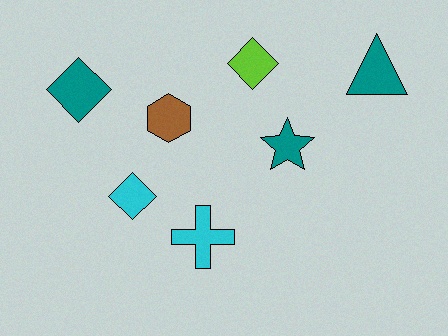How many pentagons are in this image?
There are no pentagons.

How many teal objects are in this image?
There are 3 teal objects.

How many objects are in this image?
There are 7 objects.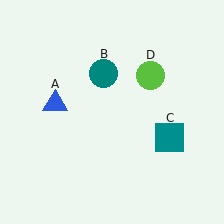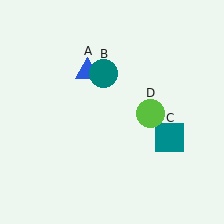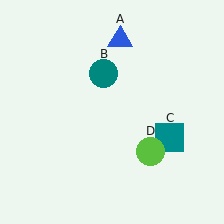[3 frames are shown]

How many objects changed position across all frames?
2 objects changed position: blue triangle (object A), lime circle (object D).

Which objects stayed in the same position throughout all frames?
Teal circle (object B) and teal square (object C) remained stationary.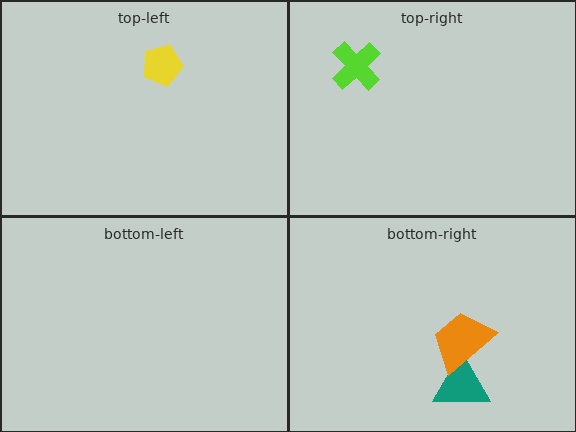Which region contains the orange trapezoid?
The bottom-right region.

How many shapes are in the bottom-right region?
2.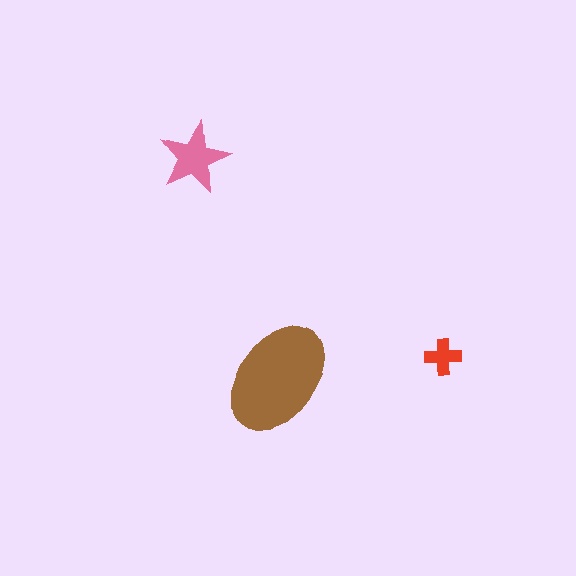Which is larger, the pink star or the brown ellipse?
The brown ellipse.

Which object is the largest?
The brown ellipse.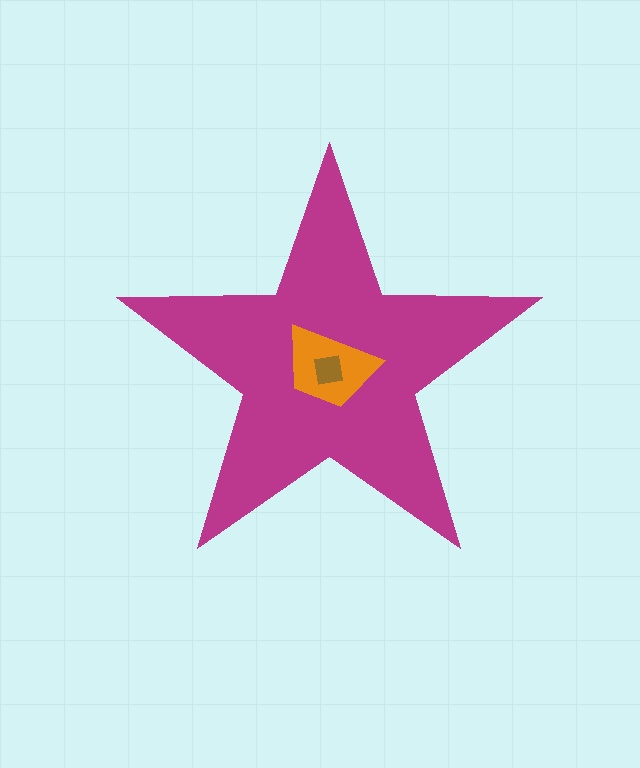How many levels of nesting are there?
3.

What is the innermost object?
The brown square.